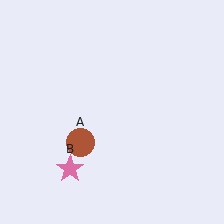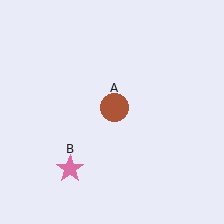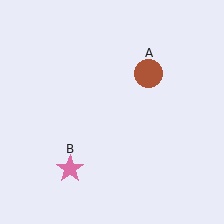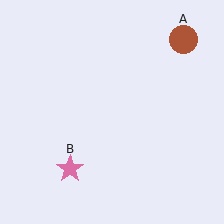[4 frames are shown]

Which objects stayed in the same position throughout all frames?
Pink star (object B) remained stationary.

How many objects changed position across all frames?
1 object changed position: brown circle (object A).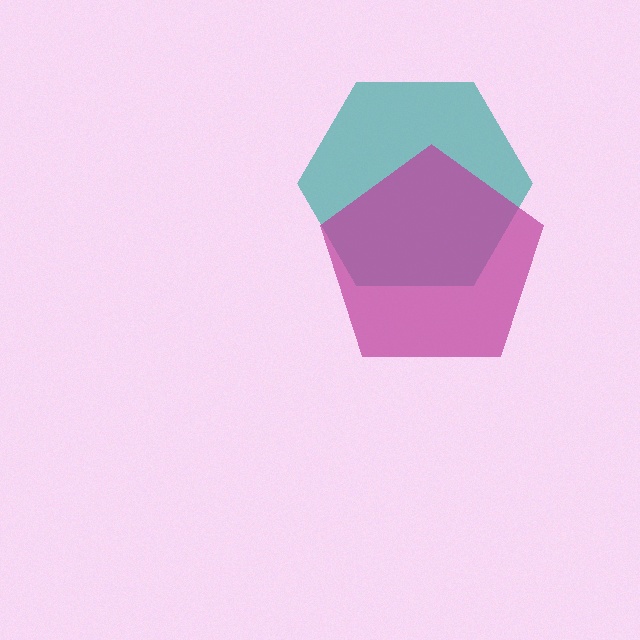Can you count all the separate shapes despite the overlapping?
Yes, there are 2 separate shapes.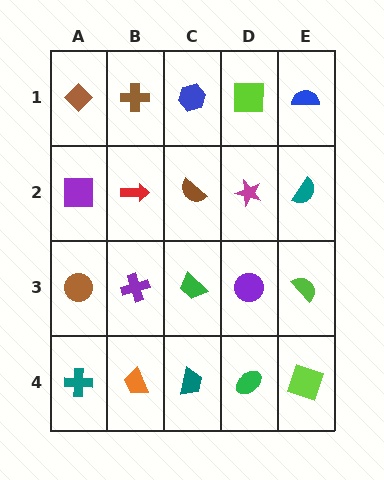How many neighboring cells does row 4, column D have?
3.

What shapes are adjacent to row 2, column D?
A lime square (row 1, column D), a purple circle (row 3, column D), a brown semicircle (row 2, column C), a teal semicircle (row 2, column E).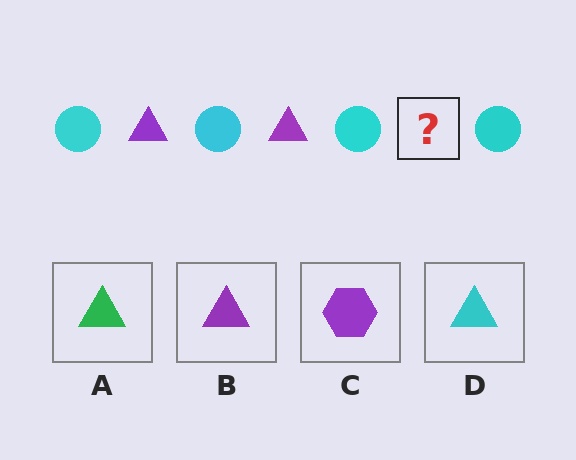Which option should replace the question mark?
Option B.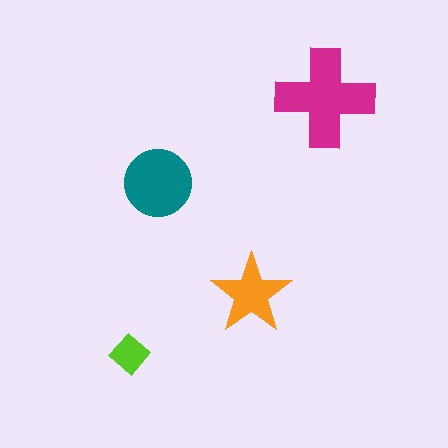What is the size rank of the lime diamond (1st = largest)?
4th.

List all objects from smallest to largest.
The lime diamond, the orange star, the teal circle, the magenta cross.